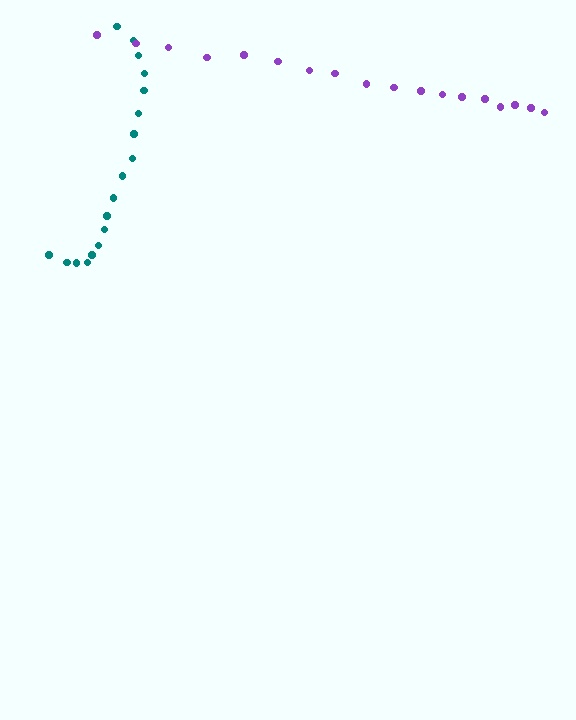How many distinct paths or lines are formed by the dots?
There are 2 distinct paths.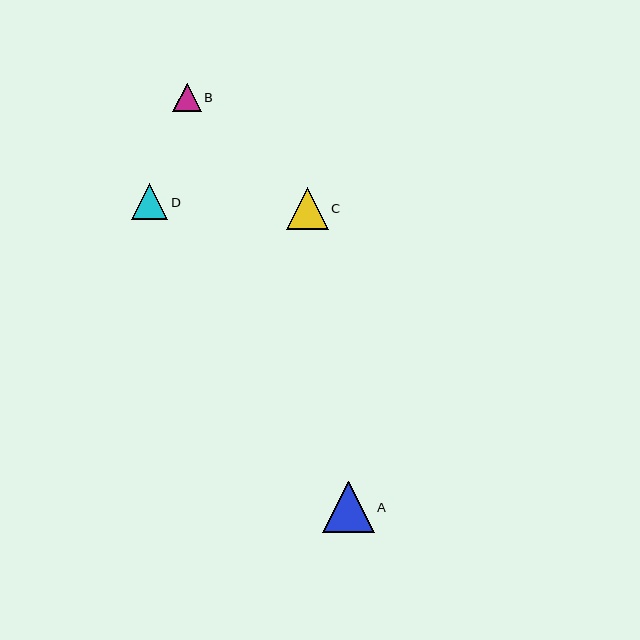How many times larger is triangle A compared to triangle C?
Triangle A is approximately 1.2 times the size of triangle C.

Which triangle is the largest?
Triangle A is the largest with a size of approximately 51 pixels.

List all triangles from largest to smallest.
From largest to smallest: A, C, D, B.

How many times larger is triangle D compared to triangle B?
Triangle D is approximately 1.3 times the size of triangle B.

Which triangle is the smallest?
Triangle B is the smallest with a size of approximately 29 pixels.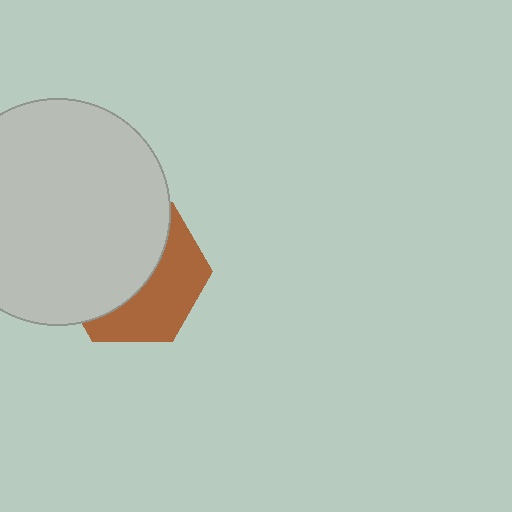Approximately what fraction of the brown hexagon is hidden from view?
Roughly 58% of the brown hexagon is hidden behind the light gray circle.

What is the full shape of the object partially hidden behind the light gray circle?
The partially hidden object is a brown hexagon.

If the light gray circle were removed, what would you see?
You would see the complete brown hexagon.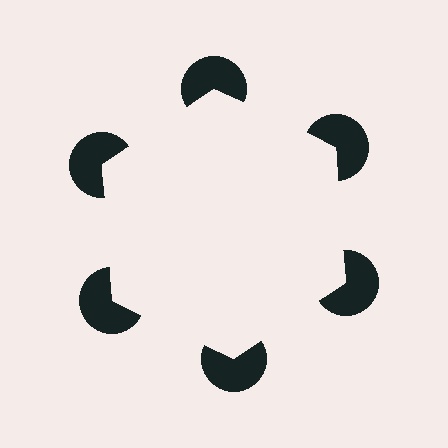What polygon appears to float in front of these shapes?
An illusory hexagon — its edges are inferred from the aligned wedge cuts in the pac-man discs, not physically drawn.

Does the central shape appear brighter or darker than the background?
It typically appears slightly brighter than the background, even though no actual brightness change is drawn.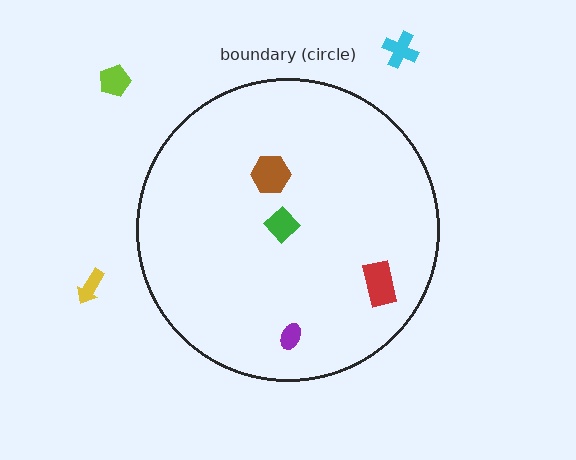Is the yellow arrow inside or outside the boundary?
Outside.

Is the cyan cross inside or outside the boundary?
Outside.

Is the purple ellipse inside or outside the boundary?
Inside.